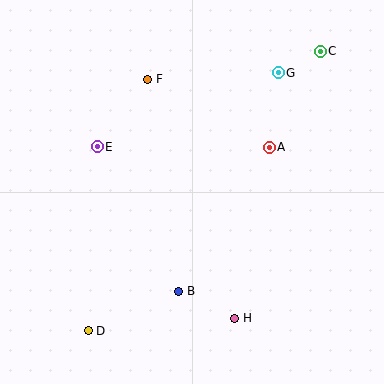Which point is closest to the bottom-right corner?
Point H is closest to the bottom-right corner.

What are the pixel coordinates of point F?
Point F is at (148, 79).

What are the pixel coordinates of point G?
Point G is at (278, 73).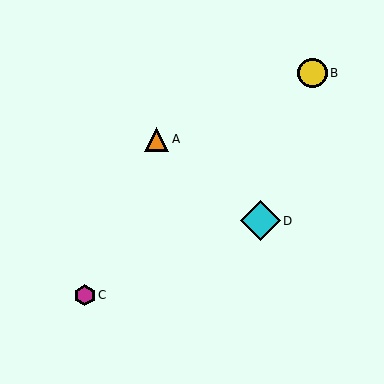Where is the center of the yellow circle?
The center of the yellow circle is at (313, 73).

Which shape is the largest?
The cyan diamond (labeled D) is the largest.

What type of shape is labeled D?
Shape D is a cyan diamond.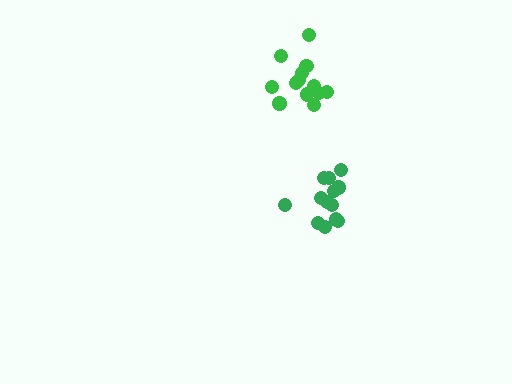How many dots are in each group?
Group 1: 13 dots, Group 2: 13 dots (26 total).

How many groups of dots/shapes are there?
There are 2 groups.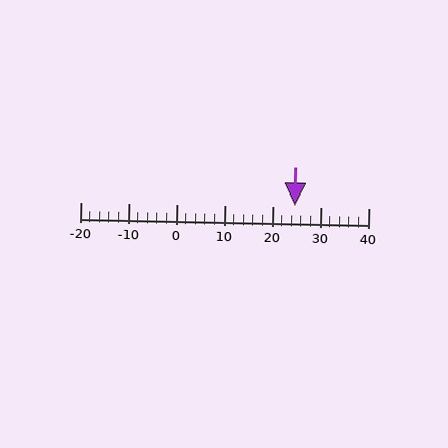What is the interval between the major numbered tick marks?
The major tick marks are spaced 10 units apart.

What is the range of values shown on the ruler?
The ruler shows values from -20 to 40.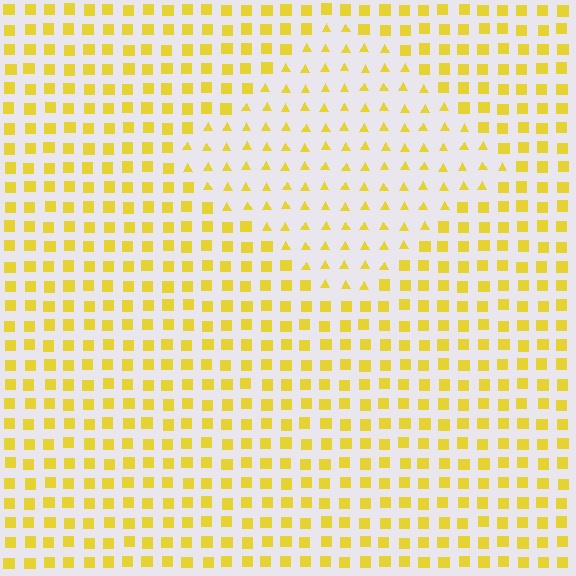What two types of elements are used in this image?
The image uses triangles inside the diamond region and squares outside it.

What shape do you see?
I see a diamond.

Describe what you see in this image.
The image is filled with small yellow elements arranged in a uniform grid. A diamond-shaped region contains triangles, while the surrounding area contains squares. The boundary is defined purely by the change in element shape.